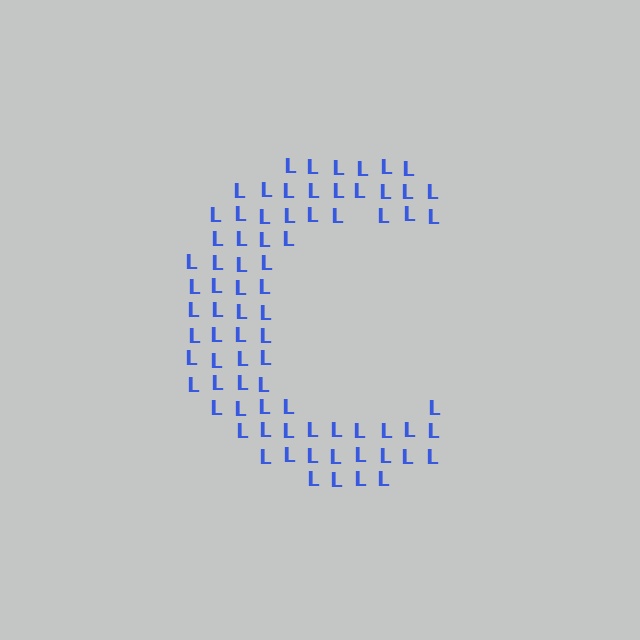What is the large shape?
The large shape is the letter C.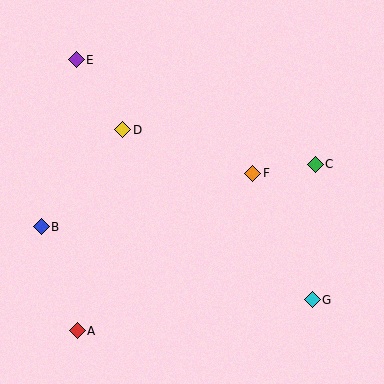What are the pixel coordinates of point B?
Point B is at (41, 227).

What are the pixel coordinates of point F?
Point F is at (253, 173).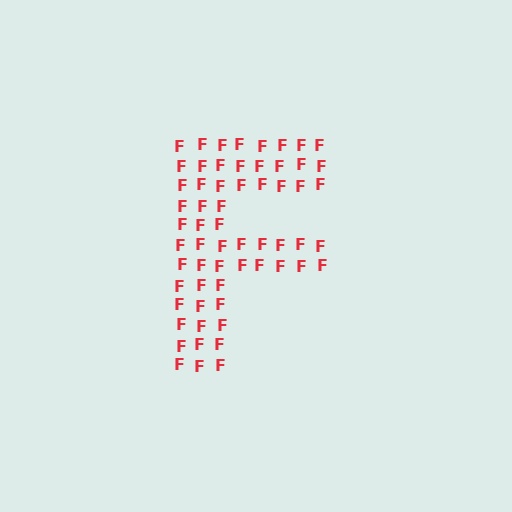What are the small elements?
The small elements are letter F's.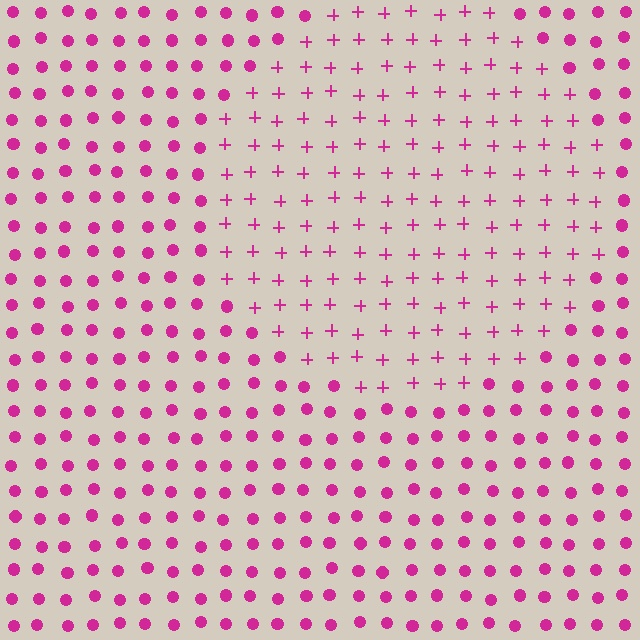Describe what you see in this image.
The image is filled with small magenta elements arranged in a uniform grid. A circle-shaped region contains plus signs, while the surrounding area contains circles. The boundary is defined purely by the change in element shape.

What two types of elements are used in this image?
The image uses plus signs inside the circle region and circles outside it.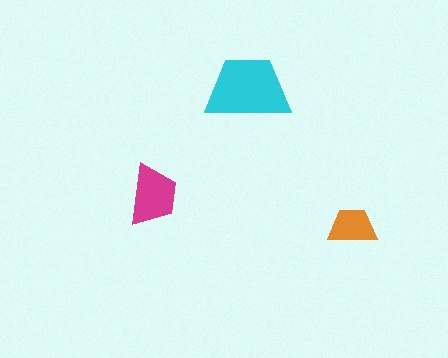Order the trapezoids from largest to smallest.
the cyan one, the magenta one, the orange one.